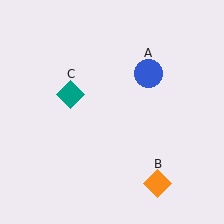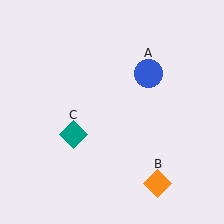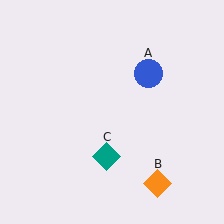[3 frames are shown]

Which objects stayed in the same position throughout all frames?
Blue circle (object A) and orange diamond (object B) remained stationary.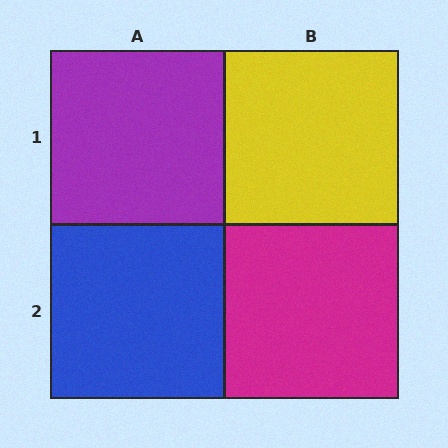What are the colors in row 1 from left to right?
Purple, yellow.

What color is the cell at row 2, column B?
Magenta.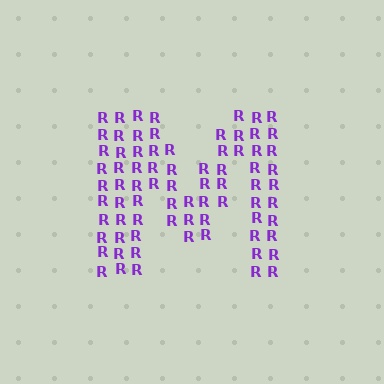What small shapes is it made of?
It is made of small letter R's.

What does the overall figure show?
The overall figure shows the letter M.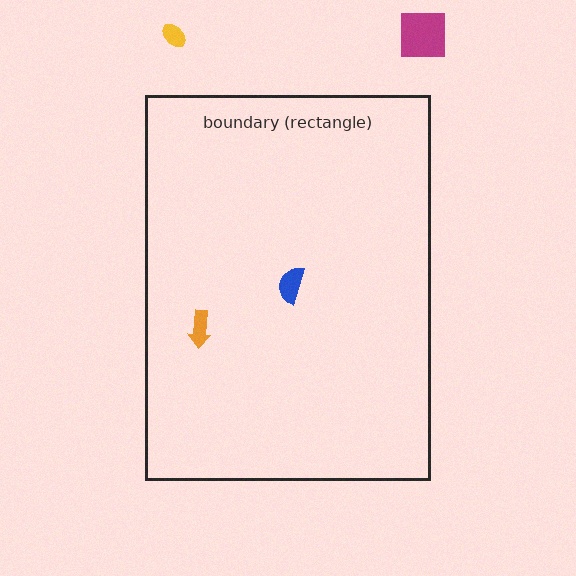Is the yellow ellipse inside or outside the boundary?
Outside.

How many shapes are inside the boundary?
2 inside, 2 outside.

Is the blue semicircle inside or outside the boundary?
Inside.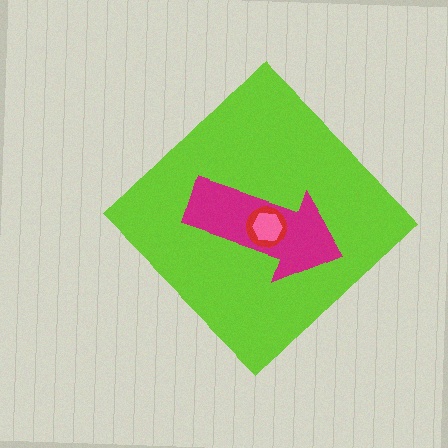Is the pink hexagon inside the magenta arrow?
Yes.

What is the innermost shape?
The pink hexagon.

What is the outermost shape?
The lime diamond.